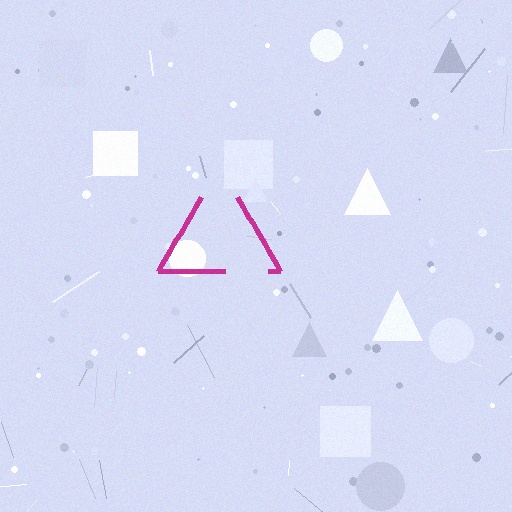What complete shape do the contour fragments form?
The contour fragments form a triangle.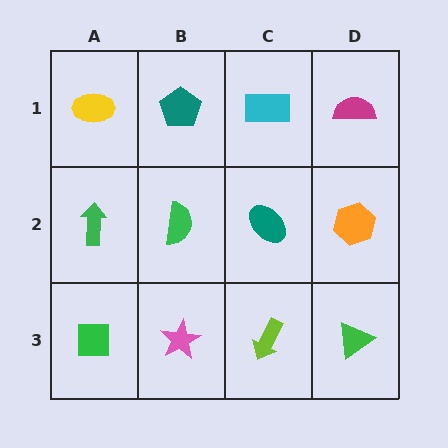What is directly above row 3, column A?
A green arrow.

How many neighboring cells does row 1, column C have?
3.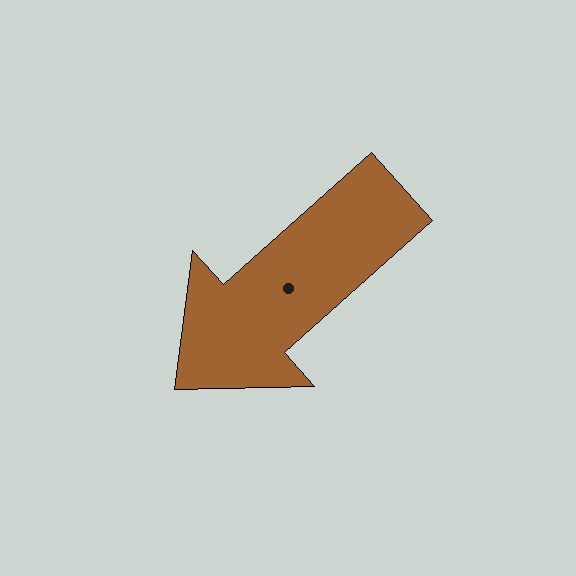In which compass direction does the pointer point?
Southwest.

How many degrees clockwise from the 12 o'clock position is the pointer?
Approximately 228 degrees.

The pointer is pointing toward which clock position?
Roughly 8 o'clock.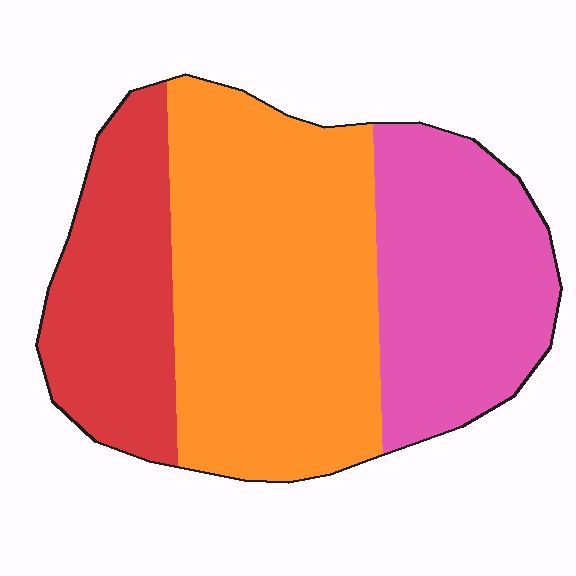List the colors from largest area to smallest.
From largest to smallest: orange, pink, red.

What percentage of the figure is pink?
Pink takes up between a quarter and a half of the figure.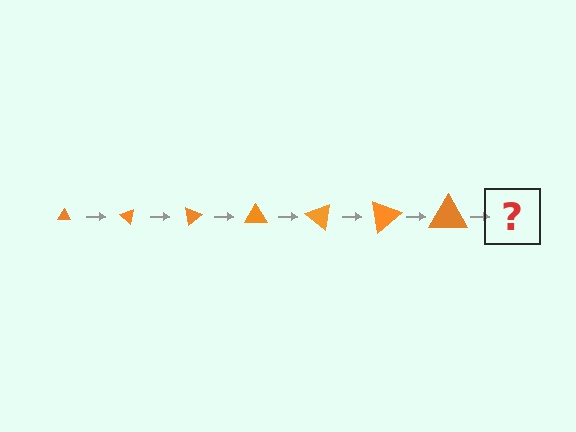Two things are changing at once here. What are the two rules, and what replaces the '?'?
The two rules are that the triangle grows larger each step and it rotates 40 degrees each step. The '?' should be a triangle, larger than the previous one and rotated 280 degrees from the start.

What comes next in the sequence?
The next element should be a triangle, larger than the previous one and rotated 280 degrees from the start.